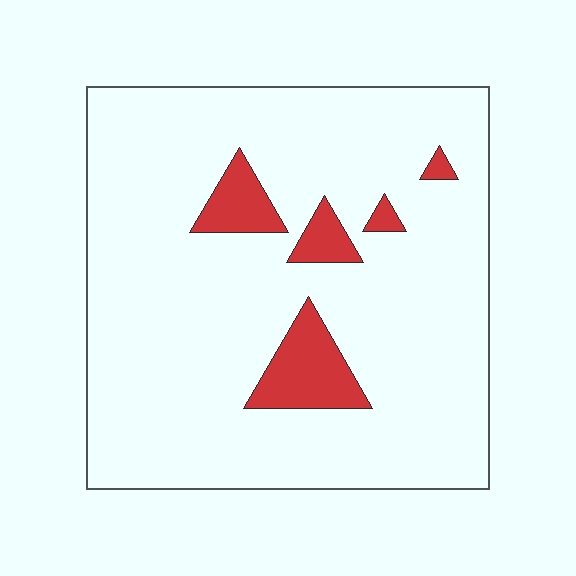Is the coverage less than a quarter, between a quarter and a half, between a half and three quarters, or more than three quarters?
Less than a quarter.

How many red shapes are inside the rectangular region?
5.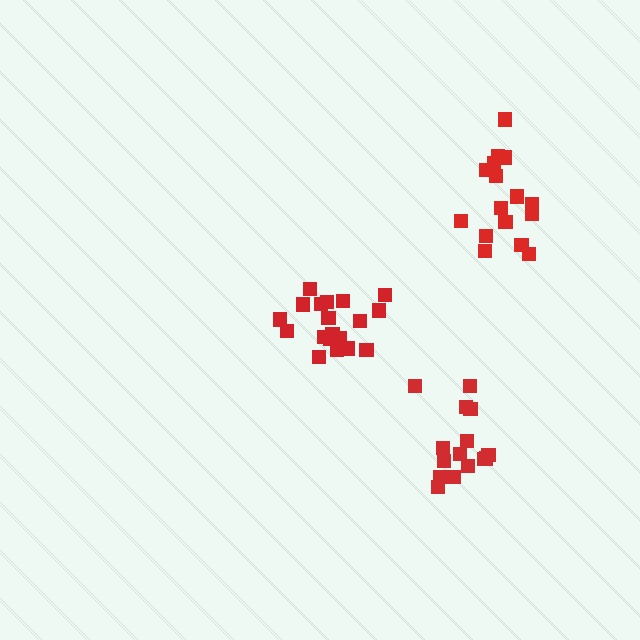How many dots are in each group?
Group 1: 20 dots, Group 2: 16 dots, Group 3: 15 dots (51 total).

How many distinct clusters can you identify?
There are 3 distinct clusters.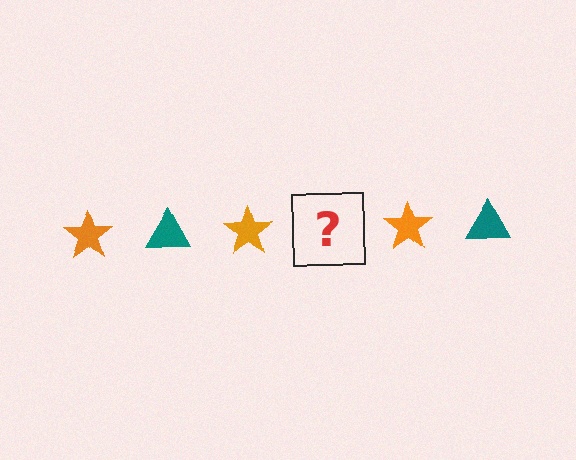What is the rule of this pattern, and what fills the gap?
The rule is that the pattern alternates between orange star and teal triangle. The gap should be filled with a teal triangle.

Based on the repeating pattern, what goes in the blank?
The blank should be a teal triangle.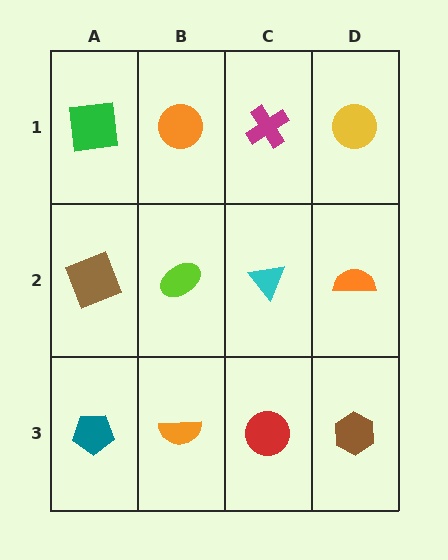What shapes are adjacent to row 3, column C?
A cyan triangle (row 2, column C), an orange semicircle (row 3, column B), a brown hexagon (row 3, column D).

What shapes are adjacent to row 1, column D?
An orange semicircle (row 2, column D), a magenta cross (row 1, column C).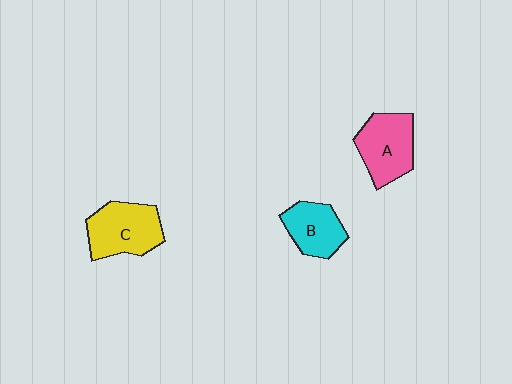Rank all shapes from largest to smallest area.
From largest to smallest: C (yellow), A (pink), B (cyan).